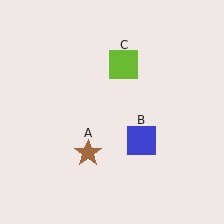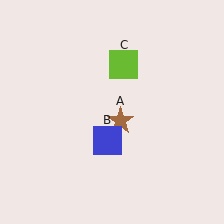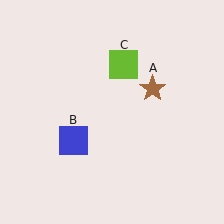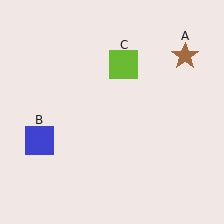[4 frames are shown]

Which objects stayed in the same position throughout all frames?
Lime square (object C) remained stationary.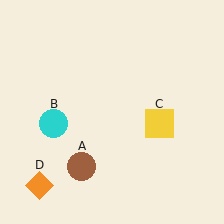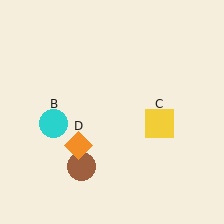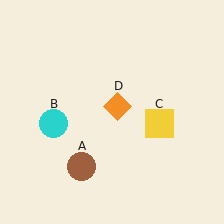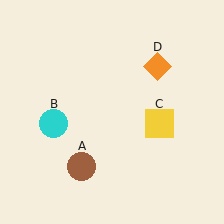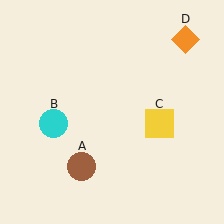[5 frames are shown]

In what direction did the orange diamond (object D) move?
The orange diamond (object D) moved up and to the right.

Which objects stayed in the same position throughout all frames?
Brown circle (object A) and cyan circle (object B) and yellow square (object C) remained stationary.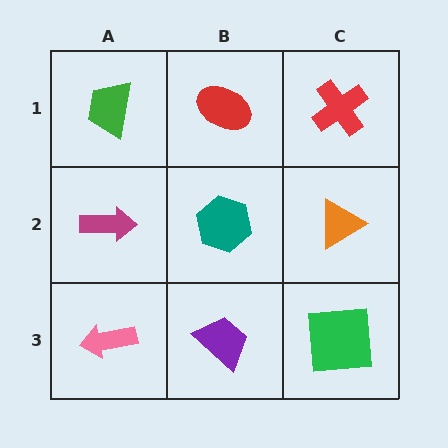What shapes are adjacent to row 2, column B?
A red ellipse (row 1, column B), a purple trapezoid (row 3, column B), a magenta arrow (row 2, column A), an orange triangle (row 2, column C).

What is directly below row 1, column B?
A teal hexagon.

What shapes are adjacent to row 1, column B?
A teal hexagon (row 2, column B), a green trapezoid (row 1, column A), a red cross (row 1, column C).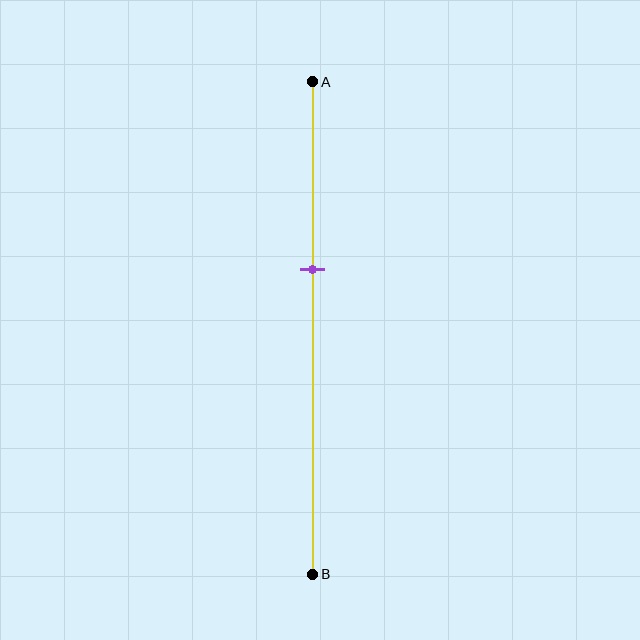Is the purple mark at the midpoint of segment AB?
No, the mark is at about 40% from A, not at the 50% midpoint.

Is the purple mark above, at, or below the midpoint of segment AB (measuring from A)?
The purple mark is above the midpoint of segment AB.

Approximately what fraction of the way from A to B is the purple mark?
The purple mark is approximately 40% of the way from A to B.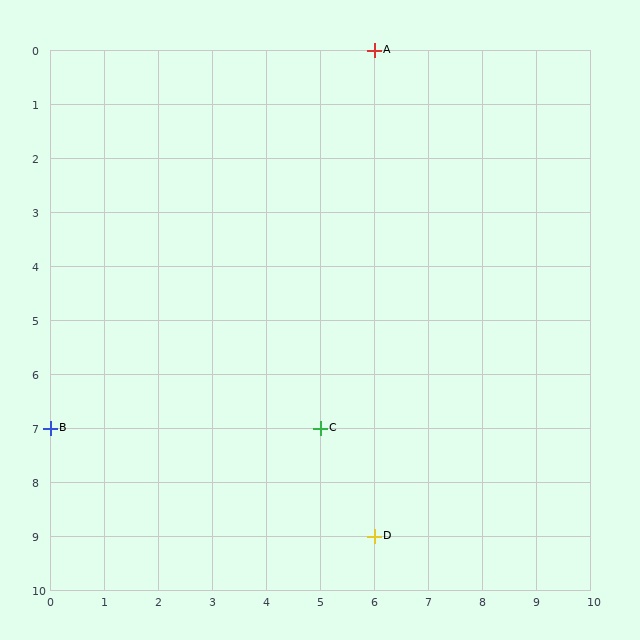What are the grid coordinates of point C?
Point C is at grid coordinates (5, 7).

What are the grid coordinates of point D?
Point D is at grid coordinates (6, 9).